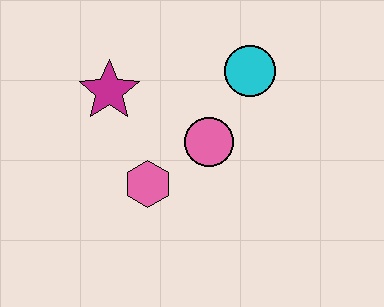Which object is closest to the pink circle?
The pink hexagon is closest to the pink circle.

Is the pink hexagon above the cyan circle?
No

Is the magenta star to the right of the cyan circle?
No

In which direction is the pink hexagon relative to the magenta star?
The pink hexagon is below the magenta star.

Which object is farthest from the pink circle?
The magenta star is farthest from the pink circle.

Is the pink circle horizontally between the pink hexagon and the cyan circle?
Yes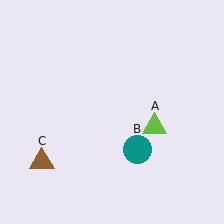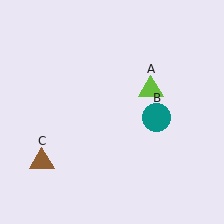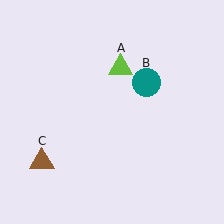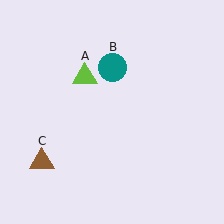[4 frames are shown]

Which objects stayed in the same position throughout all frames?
Brown triangle (object C) remained stationary.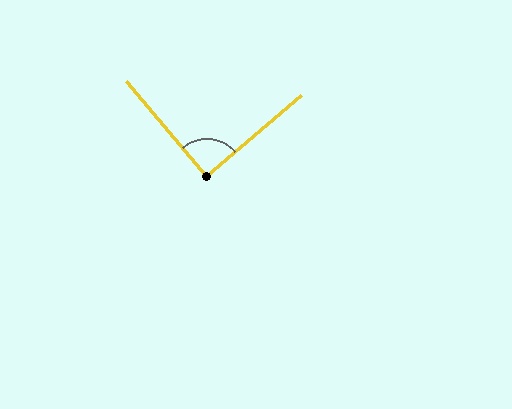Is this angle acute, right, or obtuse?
It is approximately a right angle.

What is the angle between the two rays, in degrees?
Approximately 90 degrees.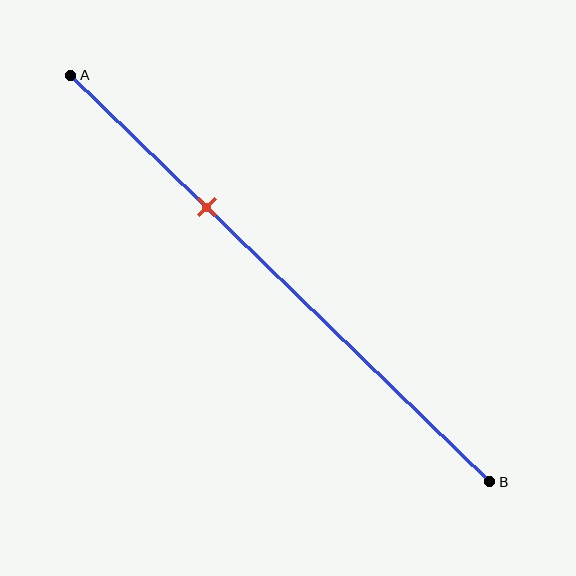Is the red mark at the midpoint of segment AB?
No, the mark is at about 30% from A, not at the 50% midpoint.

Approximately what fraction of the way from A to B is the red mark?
The red mark is approximately 30% of the way from A to B.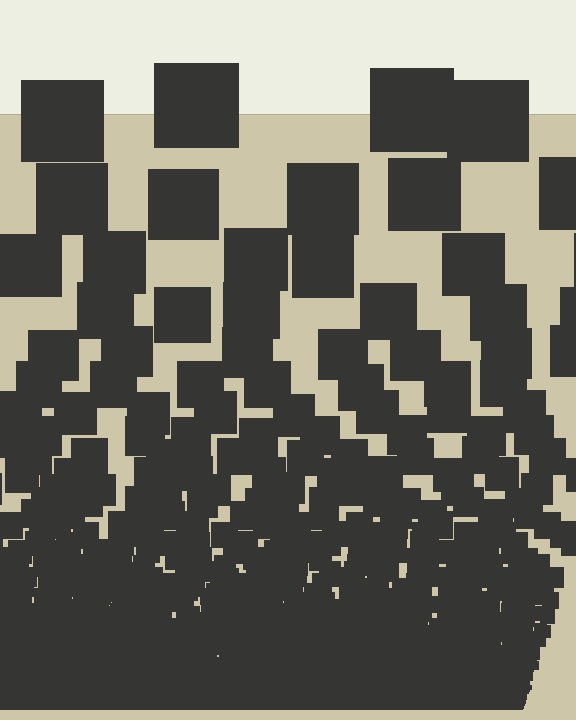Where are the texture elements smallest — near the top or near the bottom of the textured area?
Near the bottom.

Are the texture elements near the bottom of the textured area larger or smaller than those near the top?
Smaller. The gradient is inverted — elements near the bottom are smaller and denser.